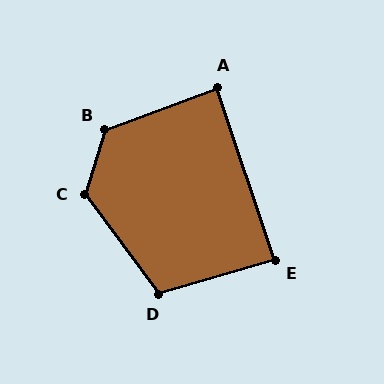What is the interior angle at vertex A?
Approximately 88 degrees (approximately right).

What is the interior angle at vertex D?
Approximately 110 degrees (obtuse).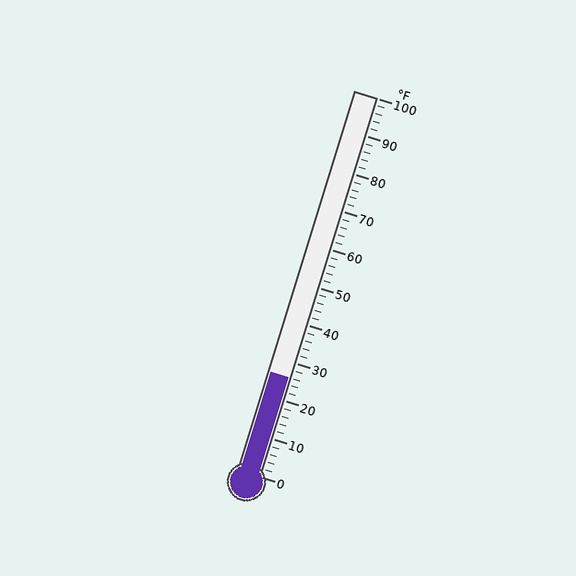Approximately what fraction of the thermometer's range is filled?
The thermometer is filled to approximately 25% of its range.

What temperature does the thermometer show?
The thermometer shows approximately 26°F.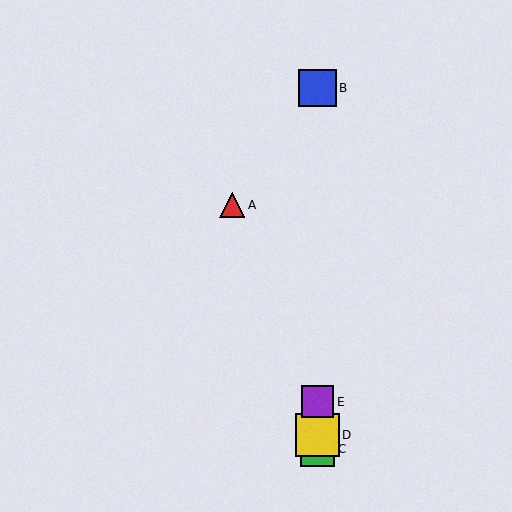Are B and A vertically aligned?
No, B is at x≈317 and A is at x≈232.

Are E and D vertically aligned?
Yes, both are at x≈317.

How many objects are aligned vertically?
4 objects (B, C, D, E) are aligned vertically.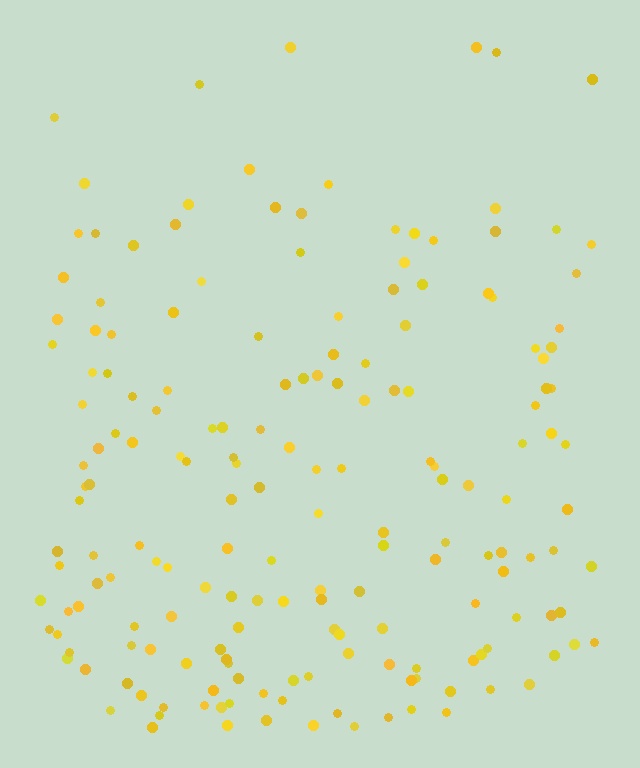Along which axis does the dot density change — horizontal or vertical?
Vertical.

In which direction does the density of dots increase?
From top to bottom, with the bottom side densest.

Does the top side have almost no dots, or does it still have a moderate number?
Still a moderate number, just noticeably fewer than the bottom.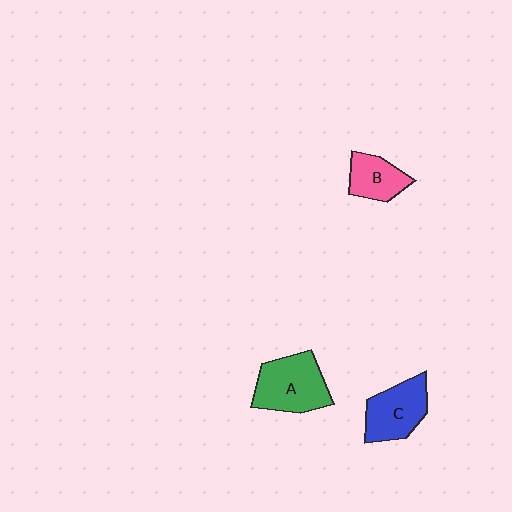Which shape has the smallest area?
Shape B (pink).